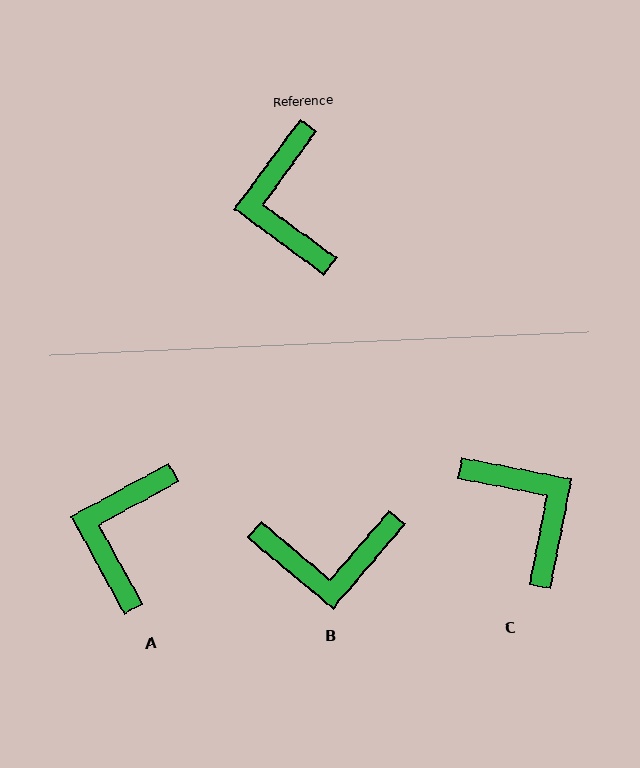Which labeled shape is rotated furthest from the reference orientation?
C, about 155 degrees away.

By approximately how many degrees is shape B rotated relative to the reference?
Approximately 86 degrees counter-clockwise.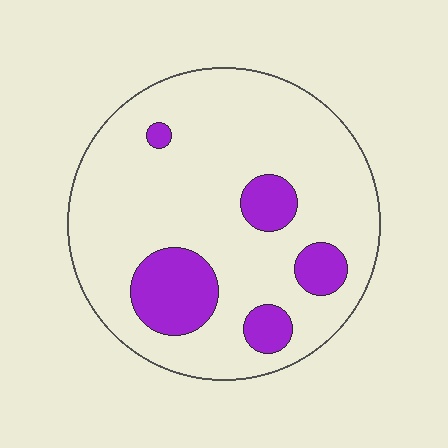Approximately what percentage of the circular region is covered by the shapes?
Approximately 20%.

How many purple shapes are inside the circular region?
5.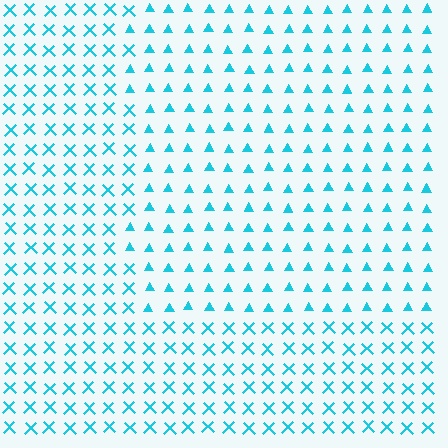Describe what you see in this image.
The image is filled with small cyan elements arranged in a uniform grid. A rectangle-shaped region contains triangles, while the surrounding area contains X marks. The boundary is defined purely by the change in element shape.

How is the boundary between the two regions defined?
The boundary is defined by a change in element shape: triangles inside vs. X marks outside. All elements share the same color and spacing.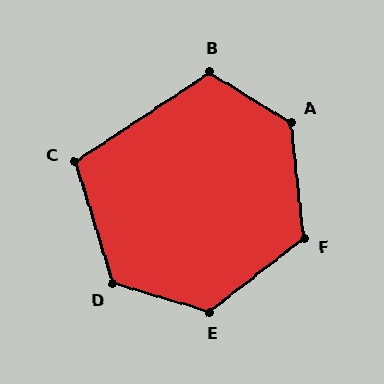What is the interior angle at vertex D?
Approximately 124 degrees (obtuse).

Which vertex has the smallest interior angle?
C, at approximately 106 degrees.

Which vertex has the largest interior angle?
A, at approximately 128 degrees.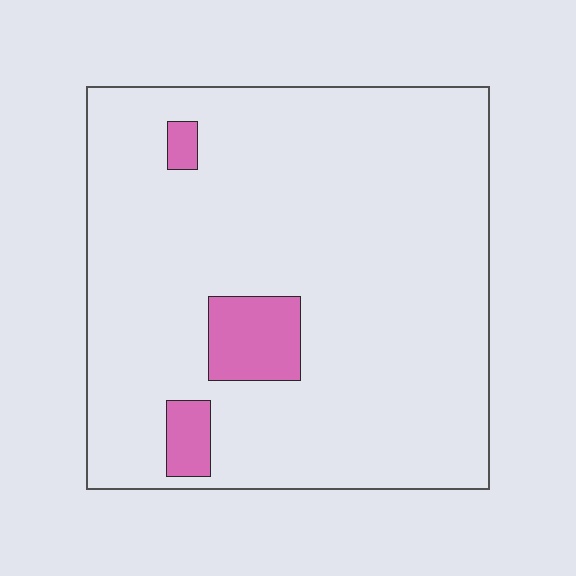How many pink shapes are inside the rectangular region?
3.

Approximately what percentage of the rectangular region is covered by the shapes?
Approximately 10%.